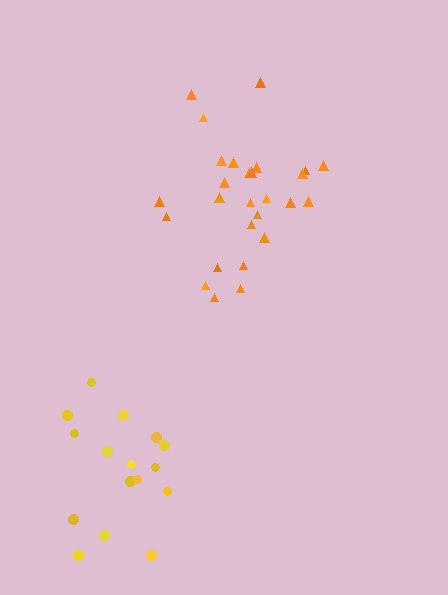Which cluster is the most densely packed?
Orange.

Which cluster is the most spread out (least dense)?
Yellow.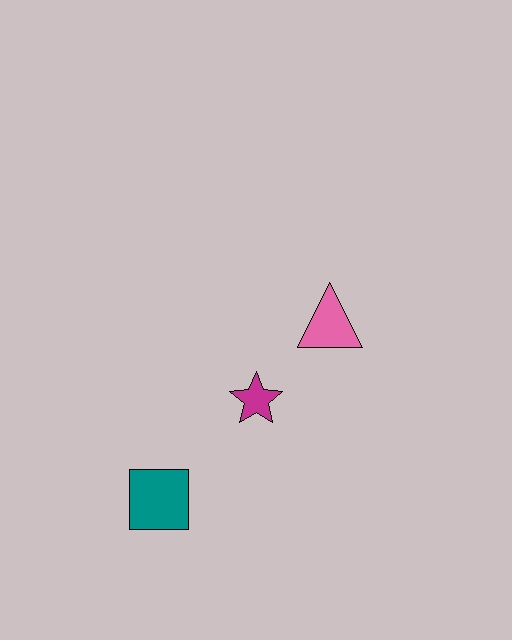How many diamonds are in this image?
There are no diamonds.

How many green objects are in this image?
There are no green objects.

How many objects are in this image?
There are 3 objects.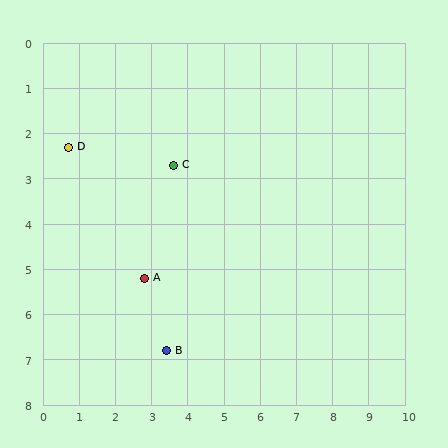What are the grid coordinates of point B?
Point B is at approximately (3.4, 6.8).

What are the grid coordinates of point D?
Point D is at approximately (0.7, 2.3).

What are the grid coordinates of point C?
Point C is at approximately (3.6, 2.7).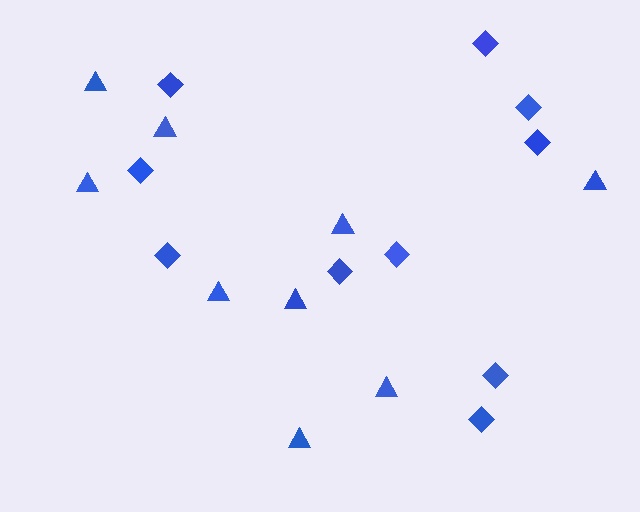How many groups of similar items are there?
There are 2 groups: one group of diamonds (10) and one group of triangles (9).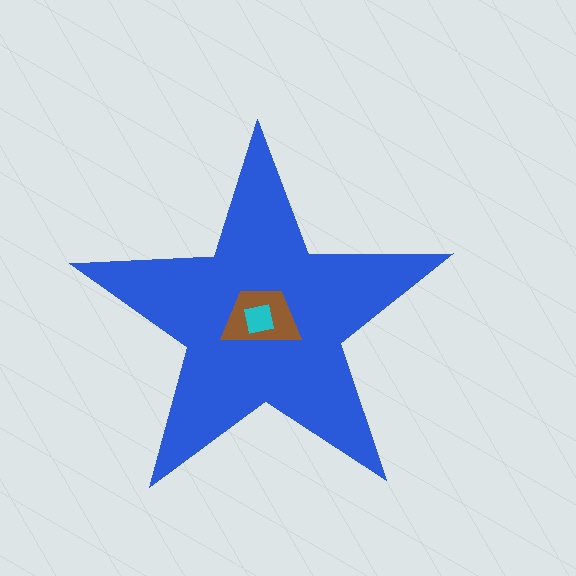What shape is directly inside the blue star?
The brown trapezoid.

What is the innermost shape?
The cyan square.